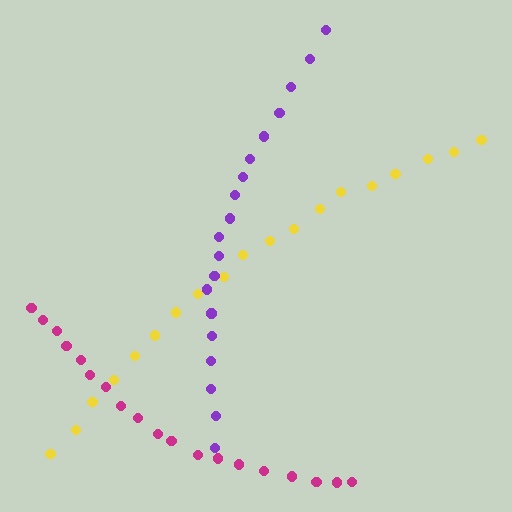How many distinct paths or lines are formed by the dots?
There are 3 distinct paths.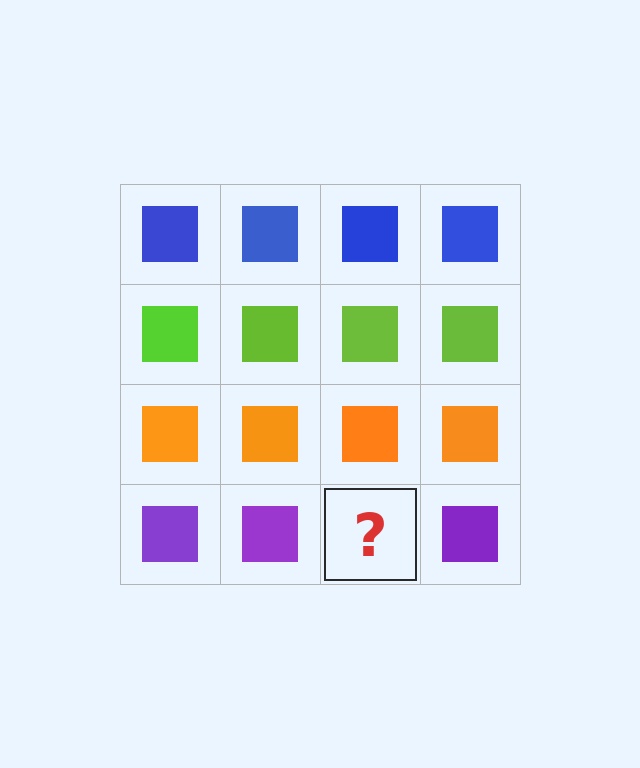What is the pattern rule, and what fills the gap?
The rule is that each row has a consistent color. The gap should be filled with a purple square.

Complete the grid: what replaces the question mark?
The question mark should be replaced with a purple square.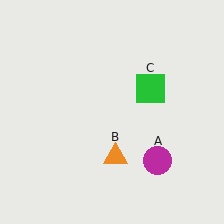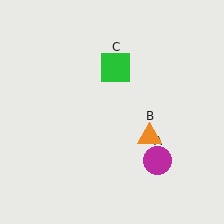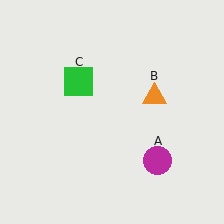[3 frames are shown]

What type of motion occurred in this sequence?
The orange triangle (object B), green square (object C) rotated counterclockwise around the center of the scene.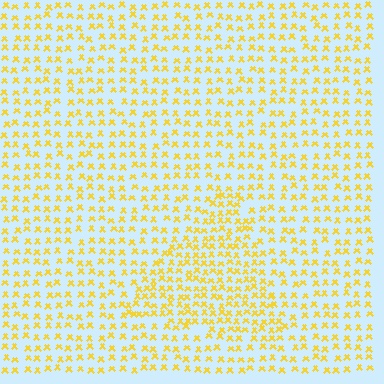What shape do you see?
I see a triangle.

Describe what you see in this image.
The image contains small yellow elements arranged at two different densities. A triangle-shaped region is visible where the elements are more densely packed than the surrounding area.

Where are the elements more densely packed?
The elements are more densely packed inside the triangle boundary.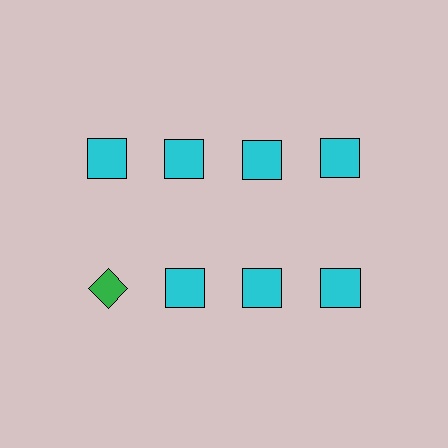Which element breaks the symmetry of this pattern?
The green diamond in the second row, leftmost column breaks the symmetry. All other shapes are cyan squares.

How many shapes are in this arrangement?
There are 8 shapes arranged in a grid pattern.